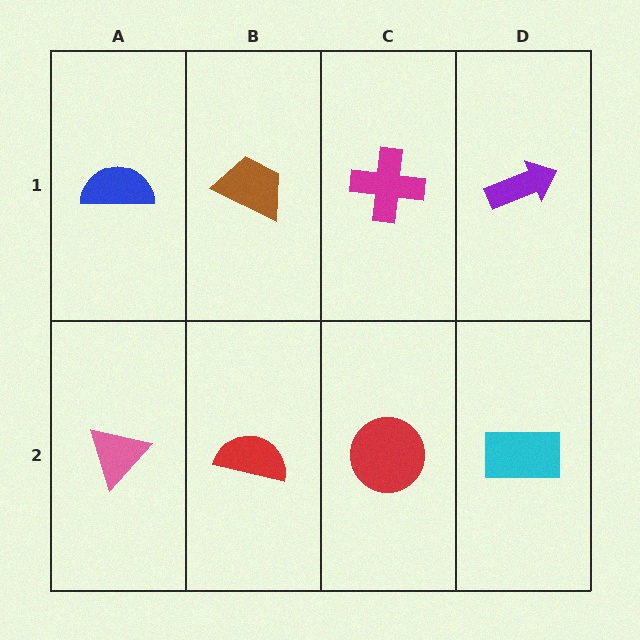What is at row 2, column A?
A pink triangle.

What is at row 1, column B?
A brown trapezoid.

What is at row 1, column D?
A purple arrow.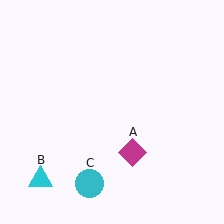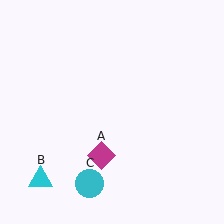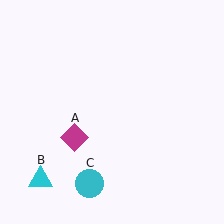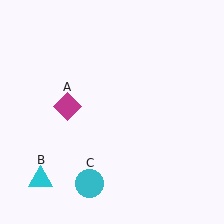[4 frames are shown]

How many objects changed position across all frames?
1 object changed position: magenta diamond (object A).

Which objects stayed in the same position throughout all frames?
Cyan triangle (object B) and cyan circle (object C) remained stationary.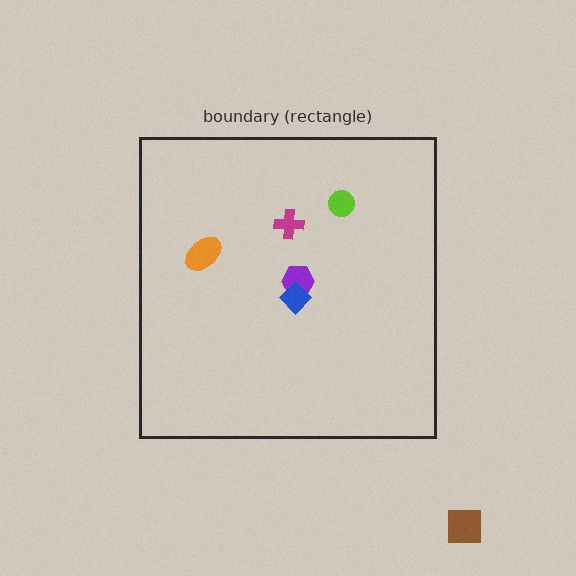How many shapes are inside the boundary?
5 inside, 1 outside.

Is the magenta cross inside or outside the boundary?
Inside.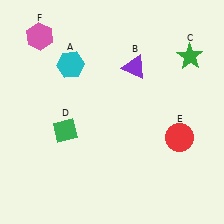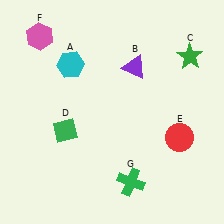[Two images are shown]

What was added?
A green cross (G) was added in Image 2.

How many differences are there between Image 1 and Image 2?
There is 1 difference between the two images.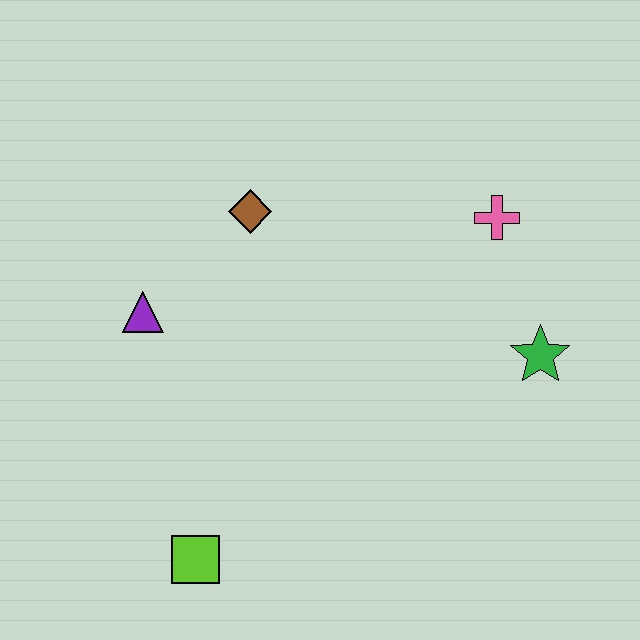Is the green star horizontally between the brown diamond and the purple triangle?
No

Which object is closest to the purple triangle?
The brown diamond is closest to the purple triangle.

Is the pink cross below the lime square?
No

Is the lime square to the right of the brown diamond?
No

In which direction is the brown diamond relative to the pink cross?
The brown diamond is to the left of the pink cross.